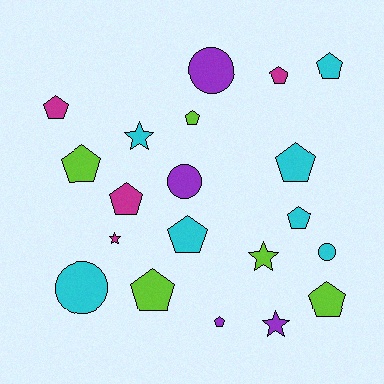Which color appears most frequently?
Cyan, with 7 objects.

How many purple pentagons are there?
There is 1 purple pentagon.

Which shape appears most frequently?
Pentagon, with 12 objects.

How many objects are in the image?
There are 20 objects.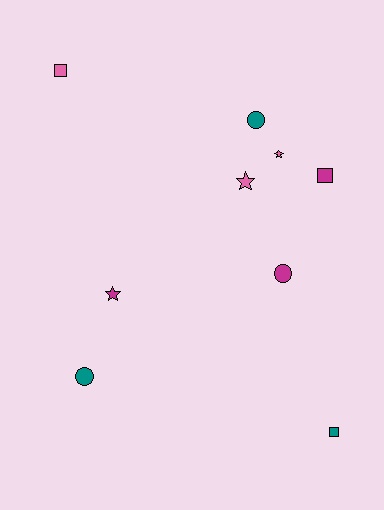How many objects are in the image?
There are 9 objects.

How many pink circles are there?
There are no pink circles.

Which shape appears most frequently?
Circle, with 3 objects.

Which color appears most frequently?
Teal, with 3 objects.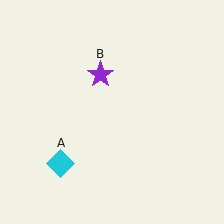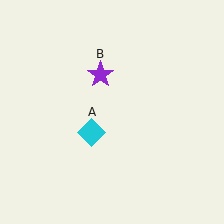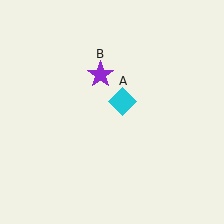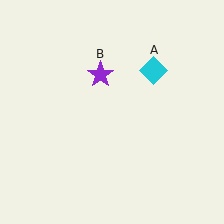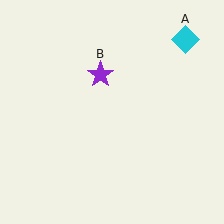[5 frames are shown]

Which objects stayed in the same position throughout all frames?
Purple star (object B) remained stationary.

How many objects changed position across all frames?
1 object changed position: cyan diamond (object A).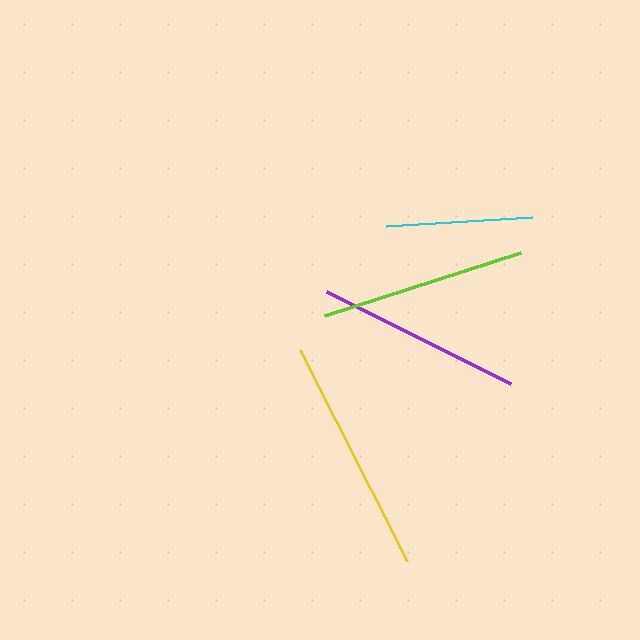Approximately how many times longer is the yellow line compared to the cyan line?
The yellow line is approximately 1.6 times the length of the cyan line.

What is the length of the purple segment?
The purple segment is approximately 206 pixels long.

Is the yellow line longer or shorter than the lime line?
The yellow line is longer than the lime line.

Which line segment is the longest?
The yellow line is the longest at approximately 237 pixels.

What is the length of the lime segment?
The lime segment is approximately 206 pixels long.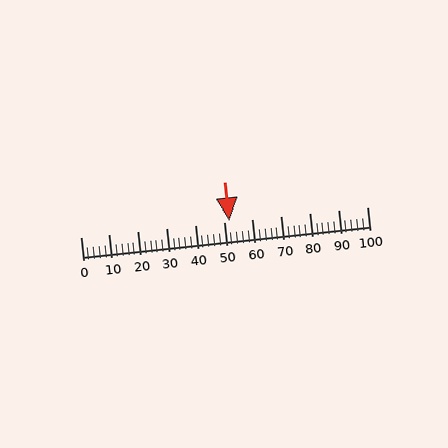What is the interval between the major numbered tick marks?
The major tick marks are spaced 10 units apart.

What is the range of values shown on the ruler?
The ruler shows values from 0 to 100.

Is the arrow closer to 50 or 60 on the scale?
The arrow is closer to 50.